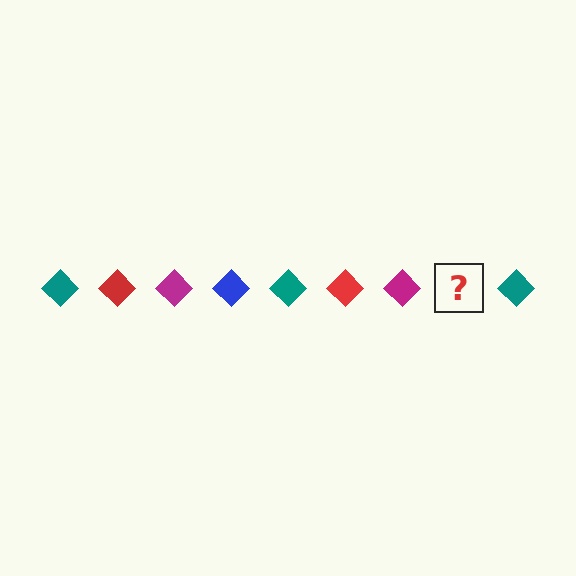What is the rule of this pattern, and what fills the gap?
The rule is that the pattern cycles through teal, red, magenta, blue diamonds. The gap should be filled with a blue diamond.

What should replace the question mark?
The question mark should be replaced with a blue diamond.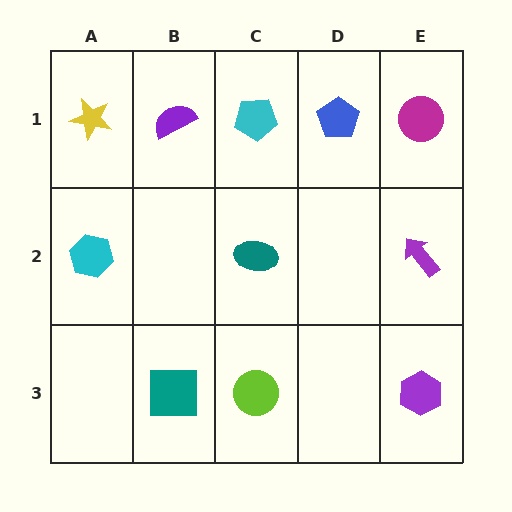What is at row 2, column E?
A purple arrow.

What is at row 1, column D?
A blue pentagon.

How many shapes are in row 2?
3 shapes.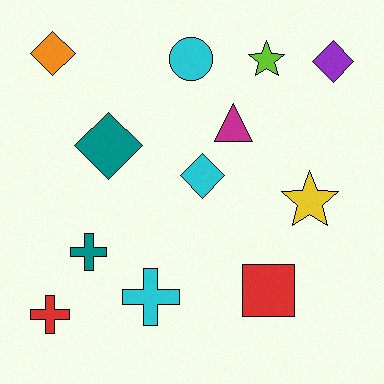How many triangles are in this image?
There is 1 triangle.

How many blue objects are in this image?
There are no blue objects.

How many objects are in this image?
There are 12 objects.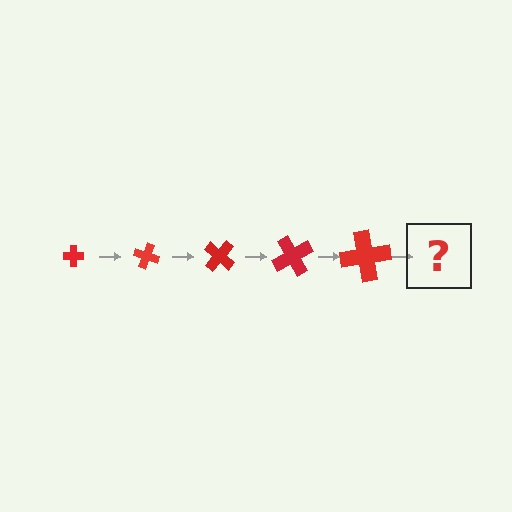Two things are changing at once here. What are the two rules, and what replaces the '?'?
The two rules are that the cross grows larger each step and it rotates 20 degrees each step. The '?' should be a cross, larger than the previous one and rotated 100 degrees from the start.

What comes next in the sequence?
The next element should be a cross, larger than the previous one and rotated 100 degrees from the start.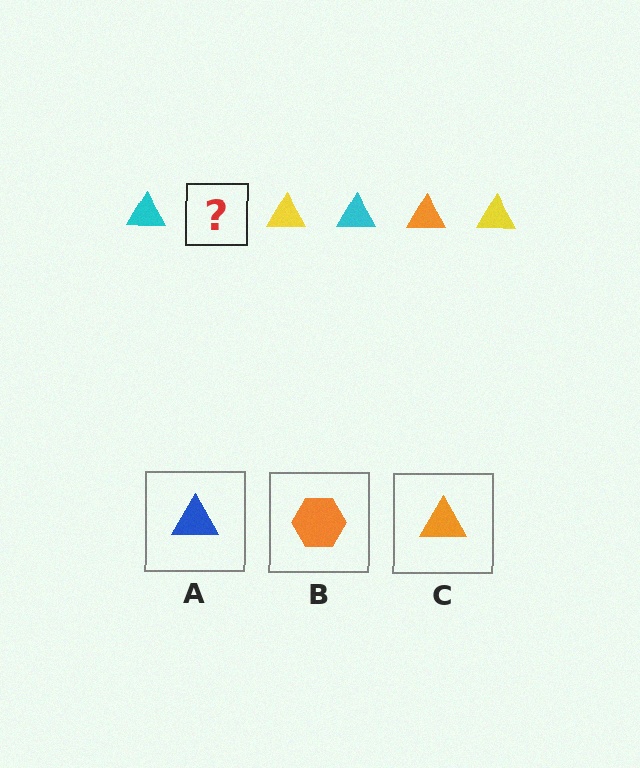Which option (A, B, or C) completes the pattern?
C.